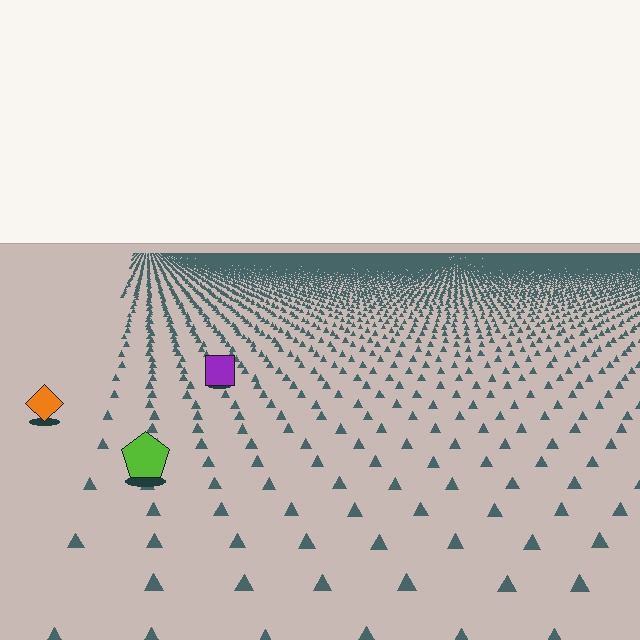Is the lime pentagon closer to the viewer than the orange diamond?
Yes. The lime pentagon is closer — you can tell from the texture gradient: the ground texture is coarser near it.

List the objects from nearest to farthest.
From nearest to farthest: the lime pentagon, the orange diamond, the purple square.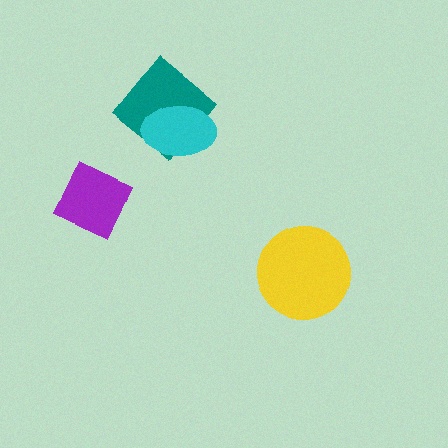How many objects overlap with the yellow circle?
0 objects overlap with the yellow circle.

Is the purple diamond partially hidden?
No, no other shape covers it.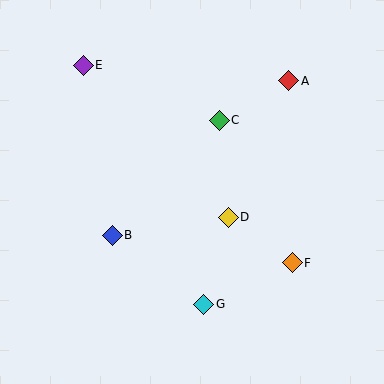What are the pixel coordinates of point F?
Point F is at (292, 263).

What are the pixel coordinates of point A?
Point A is at (289, 81).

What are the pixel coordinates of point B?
Point B is at (112, 235).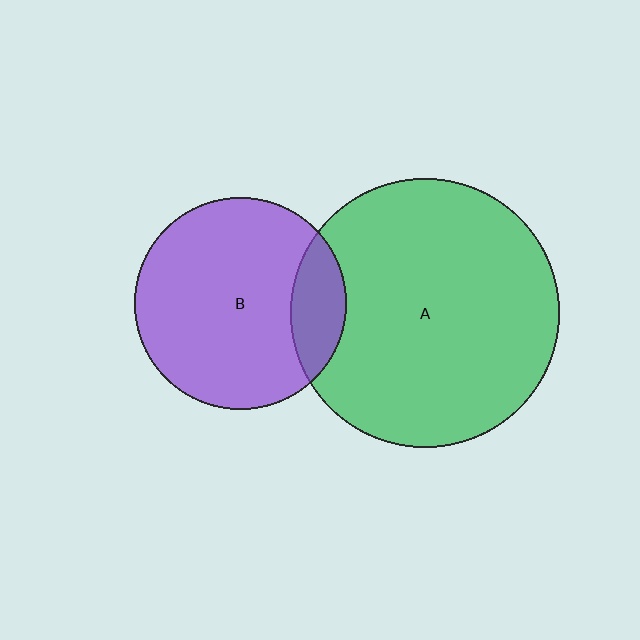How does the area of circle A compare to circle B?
Approximately 1.6 times.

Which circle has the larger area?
Circle A (green).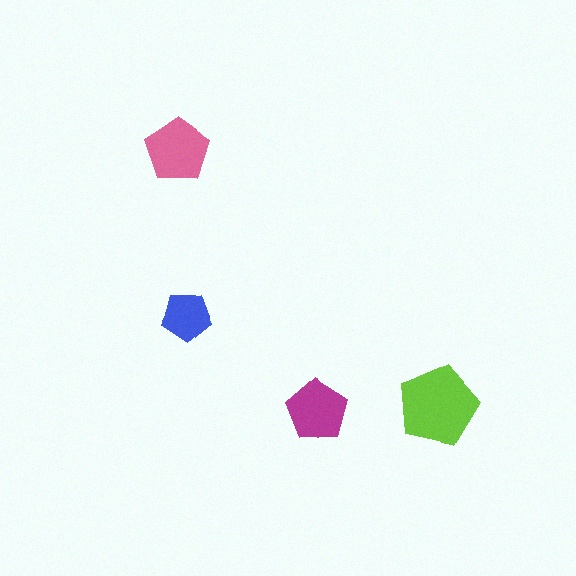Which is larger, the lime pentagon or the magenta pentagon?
The lime one.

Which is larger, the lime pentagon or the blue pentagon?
The lime one.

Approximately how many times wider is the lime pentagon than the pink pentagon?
About 1.5 times wider.